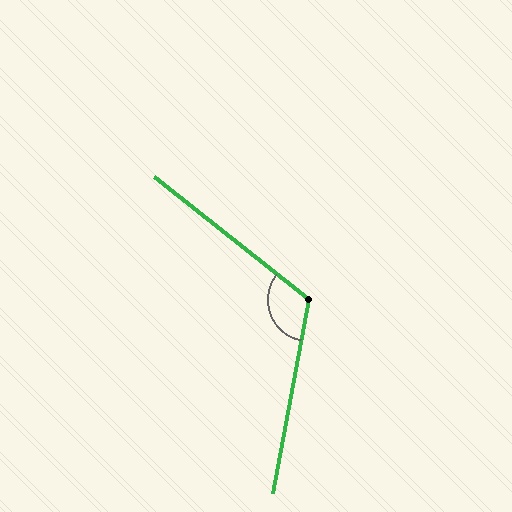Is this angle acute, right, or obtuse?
It is obtuse.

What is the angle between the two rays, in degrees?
Approximately 118 degrees.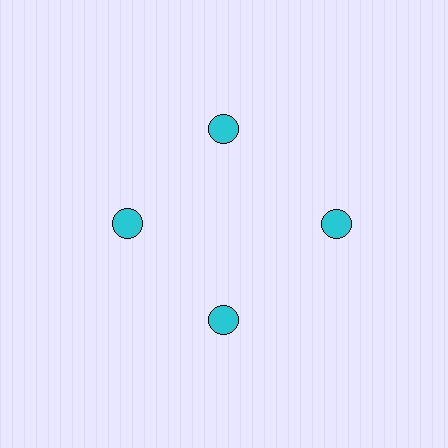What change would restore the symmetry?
The symmetry would be restored by moving it inward, back onto the ring so that all 4 circles sit at equal angles and equal distance from the center.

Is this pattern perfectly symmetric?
No. The 4 cyan circles are arranged in a ring, but one element near the 3 o'clock position is pushed outward from the center, breaking the 4-fold rotational symmetry.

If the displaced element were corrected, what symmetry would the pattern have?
It would have 4-fold rotational symmetry — the pattern would map onto itself every 90 degrees.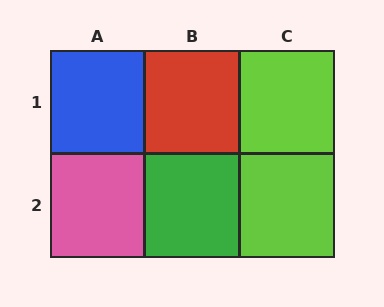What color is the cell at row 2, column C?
Lime.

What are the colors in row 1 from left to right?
Blue, red, lime.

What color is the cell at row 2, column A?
Pink.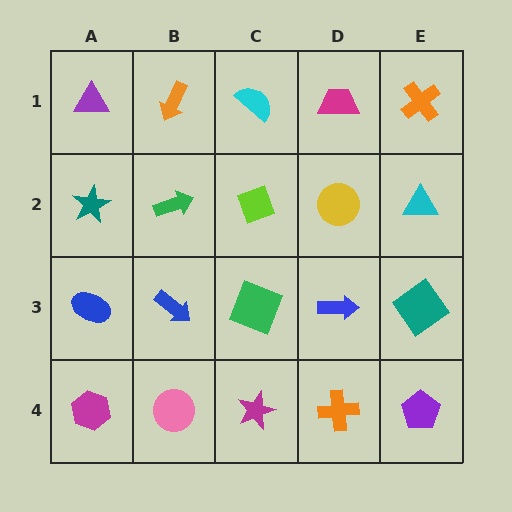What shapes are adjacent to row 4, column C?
A green square (row 3, column C), a pink circle (row 4, column B), an orange cross (row 4, column D).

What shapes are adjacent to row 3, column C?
A lime diamond (row 2, column C), a magenta star (row 4, column C), a blue arrow (row 3, column B), a blue arrow (row 3, column D).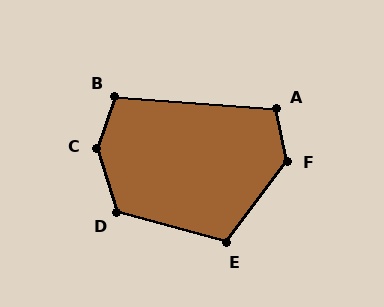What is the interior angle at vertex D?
Approximately 123 degrees (obtuse).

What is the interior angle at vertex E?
Approximately 111 degrees (obtuse).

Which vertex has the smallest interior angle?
B, at approximately 106 degrees.